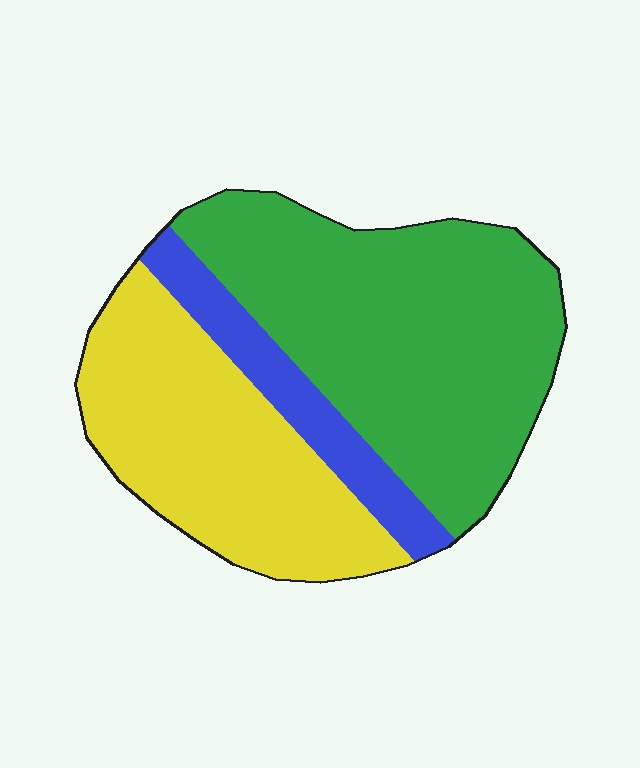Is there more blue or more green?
Green.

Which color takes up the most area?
Green, at roughly 50%.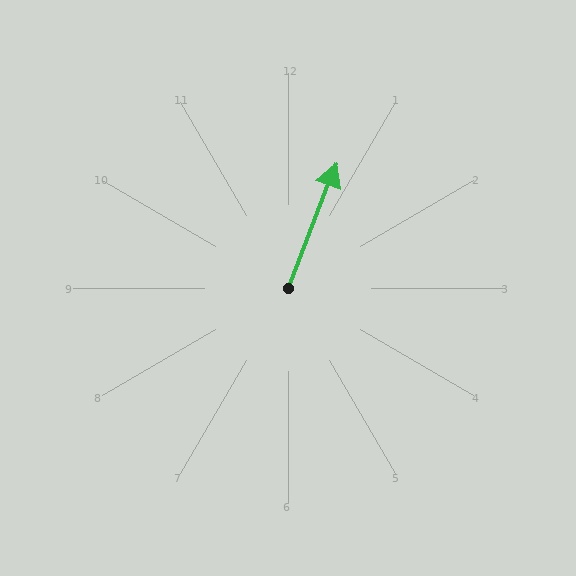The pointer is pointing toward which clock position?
Roughly 1 o'clock.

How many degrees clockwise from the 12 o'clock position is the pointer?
Approximately 21 degrees.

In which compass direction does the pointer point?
North.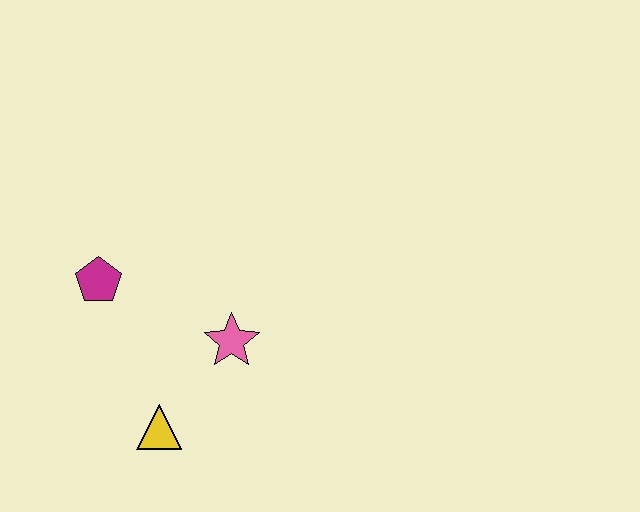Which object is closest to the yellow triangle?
The pink star is closest to the yellow triangle.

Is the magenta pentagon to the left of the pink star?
Yes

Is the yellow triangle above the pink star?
No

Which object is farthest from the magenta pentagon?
The yellow triangle is farthest from the magenta pentagon.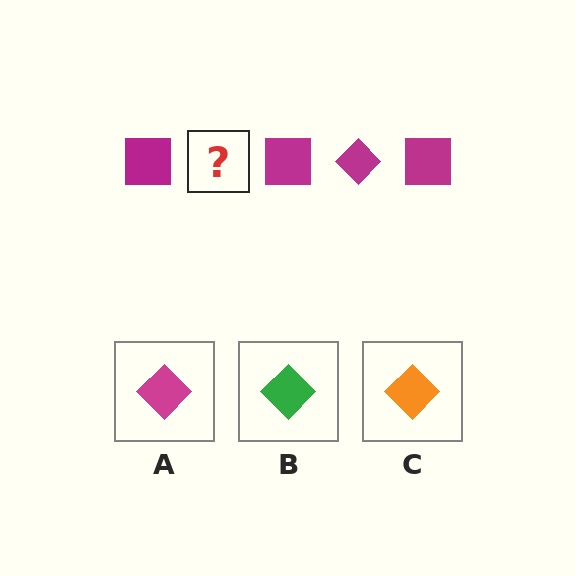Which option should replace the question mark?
Option A.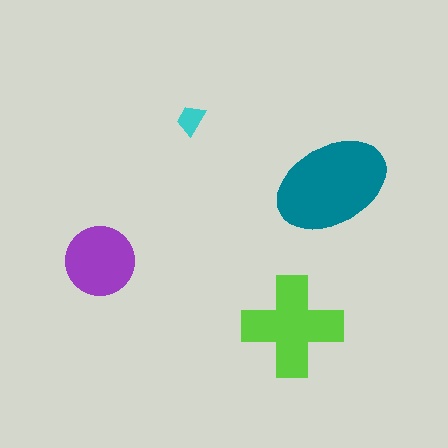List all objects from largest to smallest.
The teal ellipse, the lime cross, the purple circle, the cyan trapezoid.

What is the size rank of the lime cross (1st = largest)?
2nd.